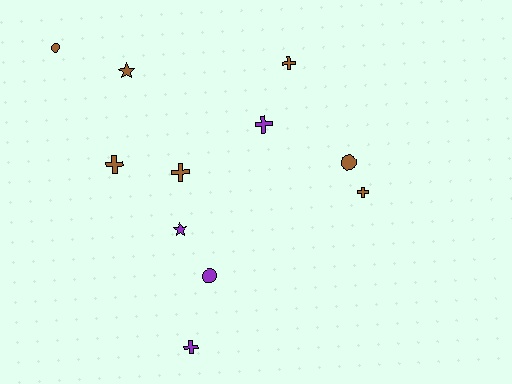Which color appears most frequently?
Brown, with 7 objects.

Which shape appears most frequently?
Cross, with 6 objects.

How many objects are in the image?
There are 11 objects.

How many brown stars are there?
There is 1 brown star.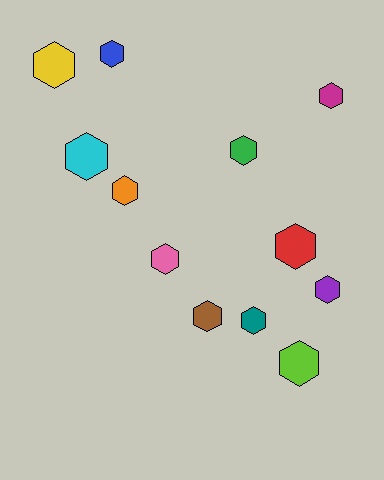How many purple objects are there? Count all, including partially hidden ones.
There is 1 purple object.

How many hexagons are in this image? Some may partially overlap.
There are 12 hexagons.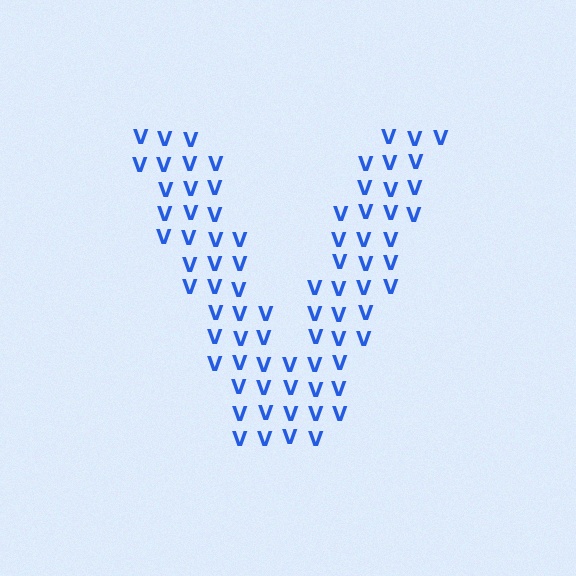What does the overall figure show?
The overall figure shows the letter V.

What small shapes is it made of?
It is made of small letter V's.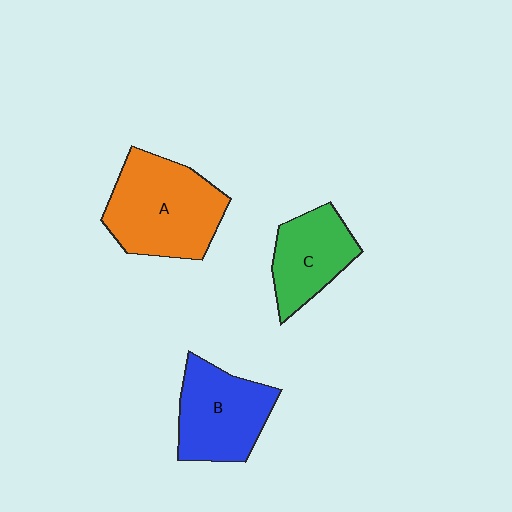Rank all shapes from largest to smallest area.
From largest to smallest: A (orange), B (blue), C (green).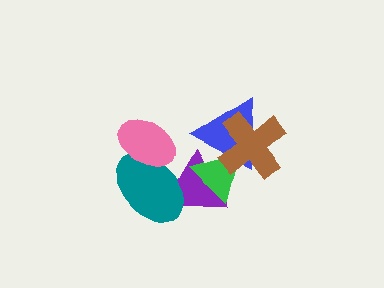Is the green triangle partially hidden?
Yes, it is partially covered by another shape.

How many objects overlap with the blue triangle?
3 objects overlap with the blue triangle.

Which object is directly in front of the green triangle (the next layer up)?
The blue triangle is directly in front of the green triangle.